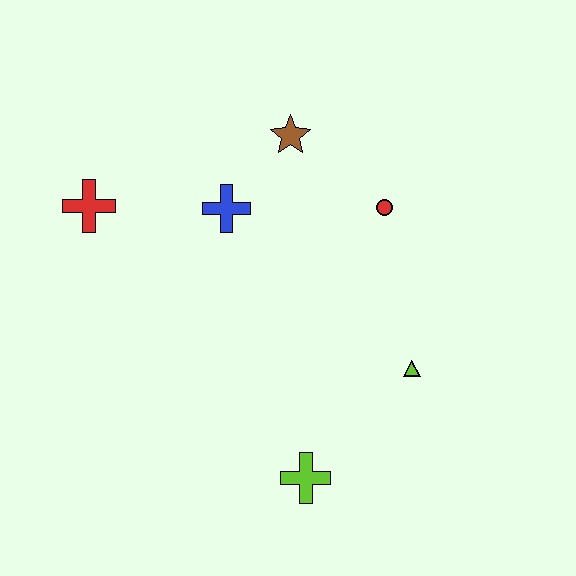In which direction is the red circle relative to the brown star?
The red circle is to the right of the brown star.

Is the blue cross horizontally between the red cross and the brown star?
Yes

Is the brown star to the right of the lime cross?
No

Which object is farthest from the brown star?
The lime cross is farthest from the brown star.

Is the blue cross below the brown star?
Yes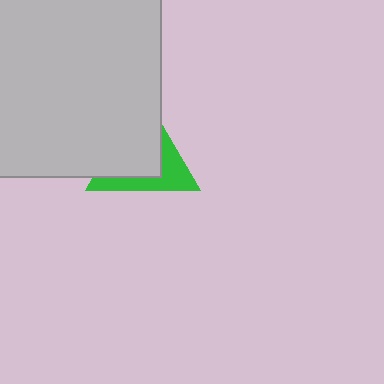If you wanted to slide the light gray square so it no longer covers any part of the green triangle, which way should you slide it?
Slide it toward the upper-left — that is the most direct way to separate the two shapes.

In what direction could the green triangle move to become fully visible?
The green triangle could move toward the lower-right. That would shift it out from behind the light gray square entirely.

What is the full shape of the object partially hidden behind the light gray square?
The partially hidden object is a green triangle.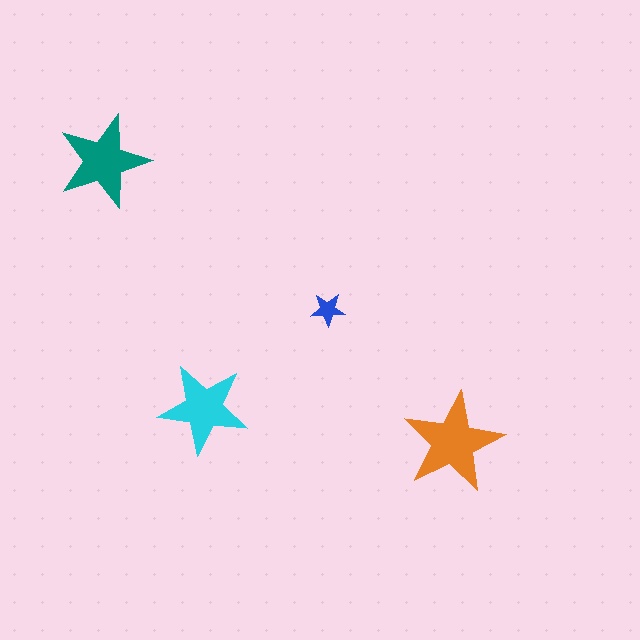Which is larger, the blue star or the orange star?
The orange one.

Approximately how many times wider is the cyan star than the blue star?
About 2.5 times wider.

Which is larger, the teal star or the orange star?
The orange one.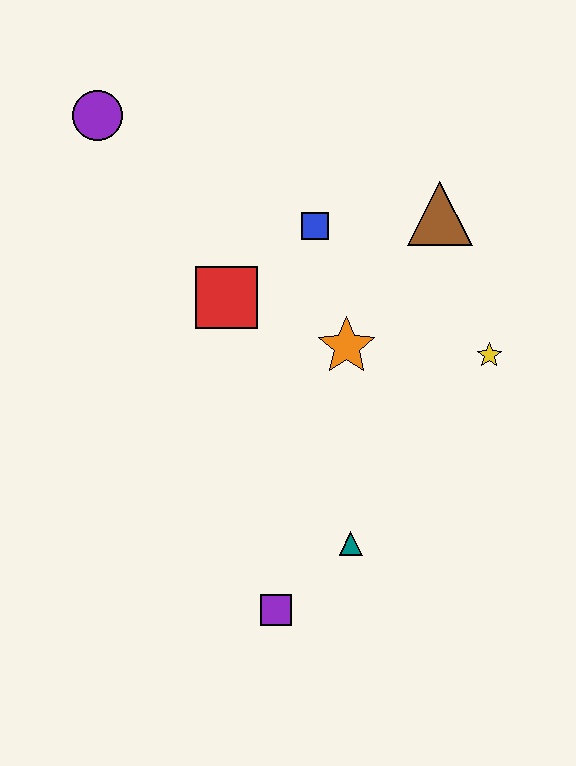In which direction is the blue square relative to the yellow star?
The blue square is to the left of the yellow star.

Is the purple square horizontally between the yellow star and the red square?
Yes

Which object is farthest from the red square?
The purple square is farthest from the red square.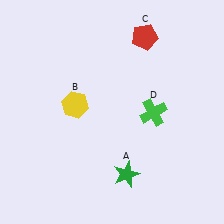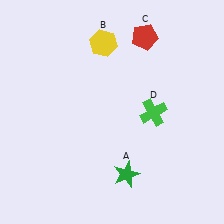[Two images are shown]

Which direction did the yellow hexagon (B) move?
The yellow hexagon (B) moved up.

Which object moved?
The yellow hexagon (B) moved up.